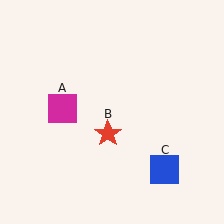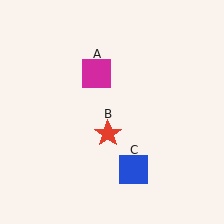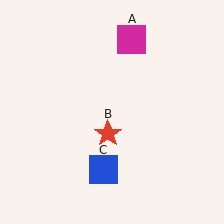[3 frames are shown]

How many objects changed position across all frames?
2 objects changed position: magenta square (object A), blue square (object C).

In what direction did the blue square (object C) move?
The blue square (object C) moved left.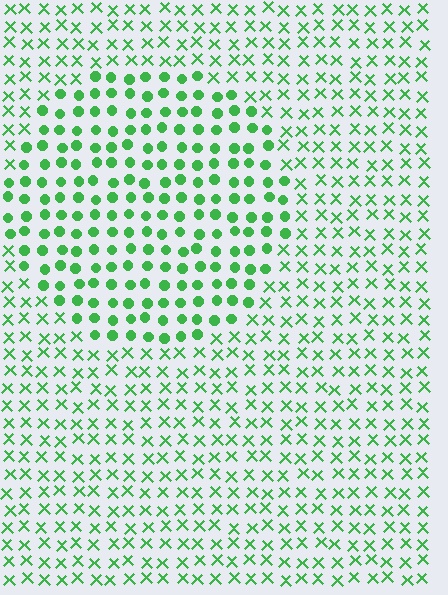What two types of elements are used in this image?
The image uses circles inside the circle region and X marks outside it.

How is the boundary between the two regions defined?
The boundary is defined by a change in element shape: circles inside vs. X marks outside. All elements share the same color and spacing.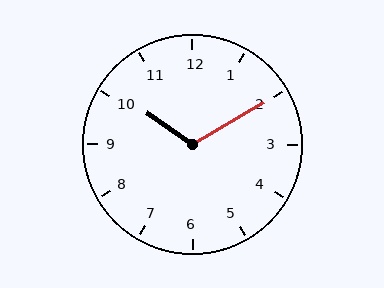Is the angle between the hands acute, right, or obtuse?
It is obtuse.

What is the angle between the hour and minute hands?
Approximately 115 degrees.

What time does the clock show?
10:10.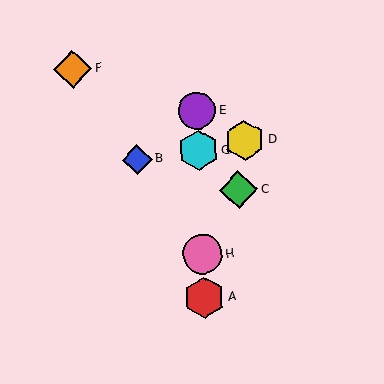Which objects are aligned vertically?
Objects A, E, G, H are aligned vertically.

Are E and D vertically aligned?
No, E is at x≈197 and D is at x≈245.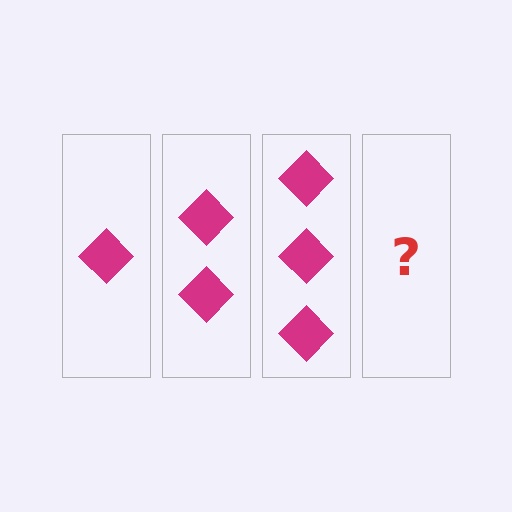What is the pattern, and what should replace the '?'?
The pattern is that each step adds one more diamond. The '?' should be 4 diamonds.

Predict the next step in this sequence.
The next step is 4 diamonds.